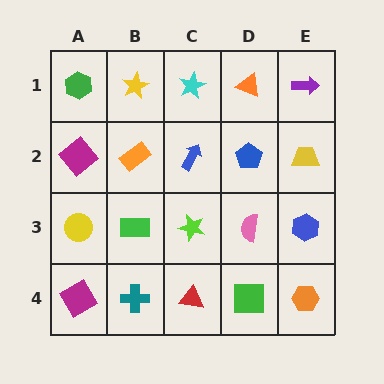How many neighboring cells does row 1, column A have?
2.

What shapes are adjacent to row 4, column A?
A yellow circle (row 3, column A), a teal cross (row 4, column B).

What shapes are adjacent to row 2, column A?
A green hexagon (row 1, column A), a yellow circle (row 3, column A), an orange rectangle (row 2, column B).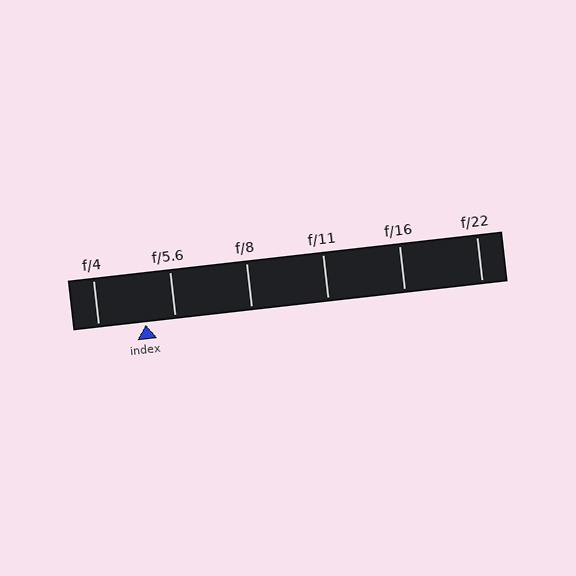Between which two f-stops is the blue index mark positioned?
The index mark is between f/4 and f/5.6.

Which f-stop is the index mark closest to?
The index mark is closest to f/5.6.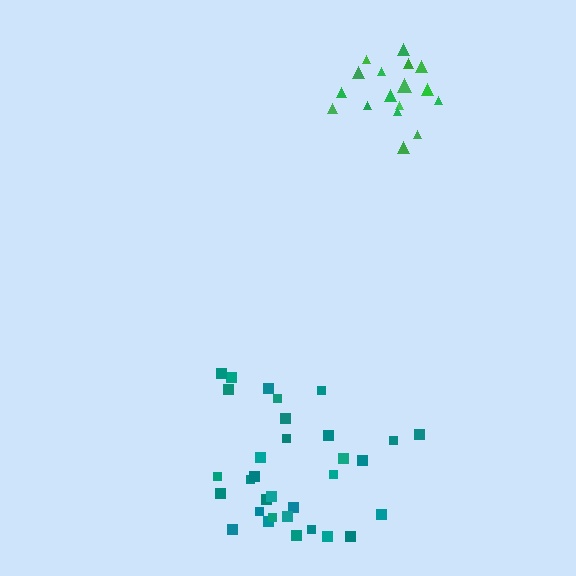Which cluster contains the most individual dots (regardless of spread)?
Teal (32).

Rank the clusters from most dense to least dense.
green, teal.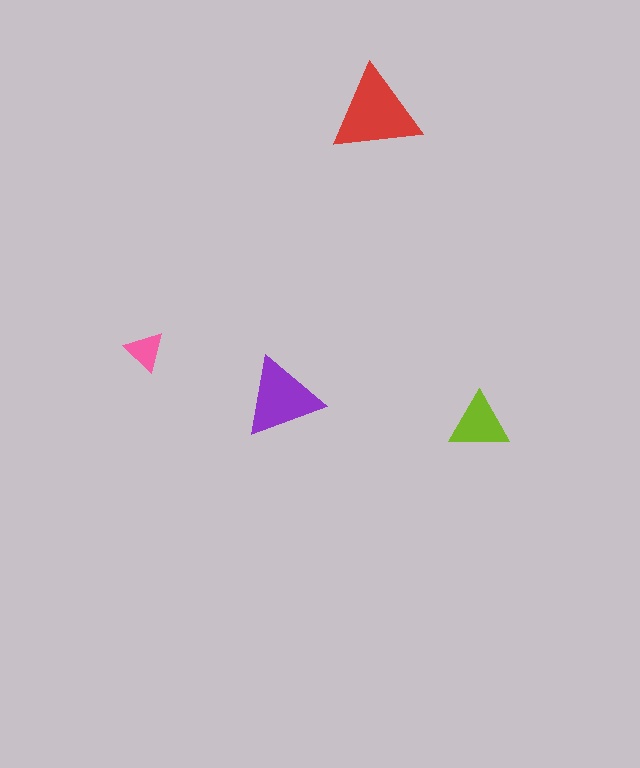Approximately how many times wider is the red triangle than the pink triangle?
About 2 times wider.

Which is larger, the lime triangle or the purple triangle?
The purple one.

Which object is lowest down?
The lime triangle is bottommost.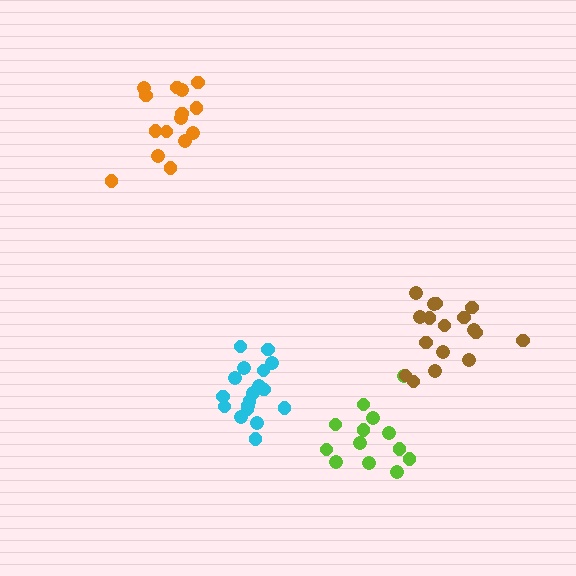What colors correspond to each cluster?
The clusters are colored: lime, brown, cyan, orange.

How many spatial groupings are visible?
There are 4 spatial groupings.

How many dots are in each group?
Group 1: 13 dots, Group 2: 17 dots, Group 3: 18 dots, Group 4: 15 dots (63 total).